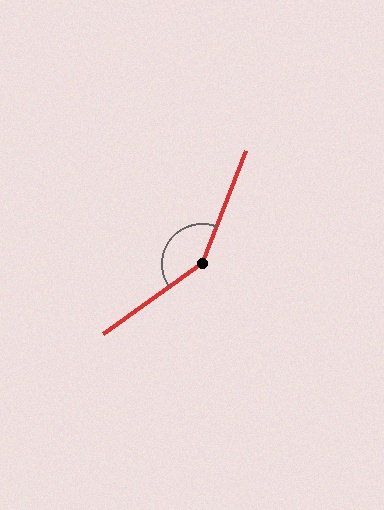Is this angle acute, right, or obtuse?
It is obtuse.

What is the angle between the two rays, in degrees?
Approximately 147 degrees.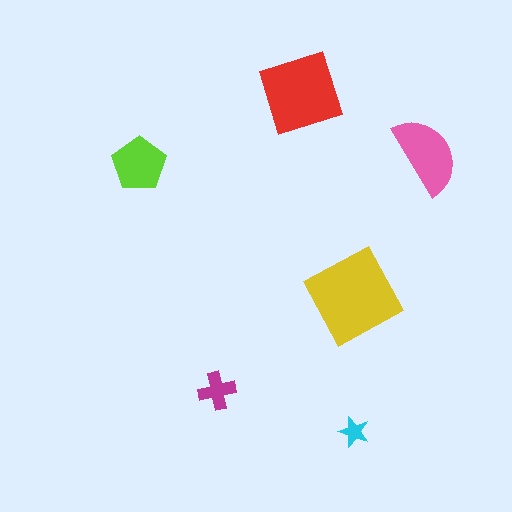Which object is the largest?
The yellow square.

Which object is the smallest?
The cyan star.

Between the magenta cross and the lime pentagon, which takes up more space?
The lime pentagon.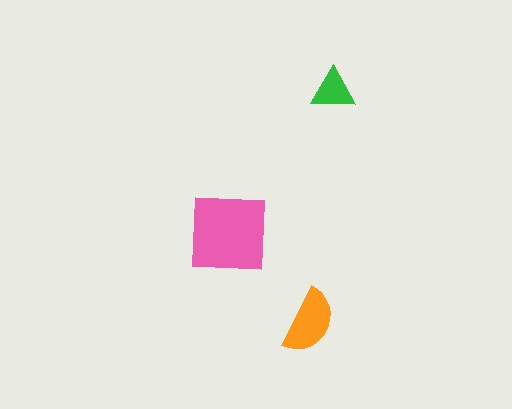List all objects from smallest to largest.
The green triangle, the orange semicircle, the pink square.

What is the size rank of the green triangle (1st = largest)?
3rd.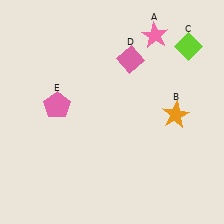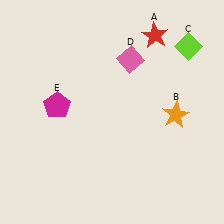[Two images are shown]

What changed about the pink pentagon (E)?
In Image 1, E is pink. In Image 2, it changed to magenta.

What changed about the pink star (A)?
In Image 1, A is pink. In Image 2, it changed to red.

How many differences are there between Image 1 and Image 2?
There are 2 differences between the two images.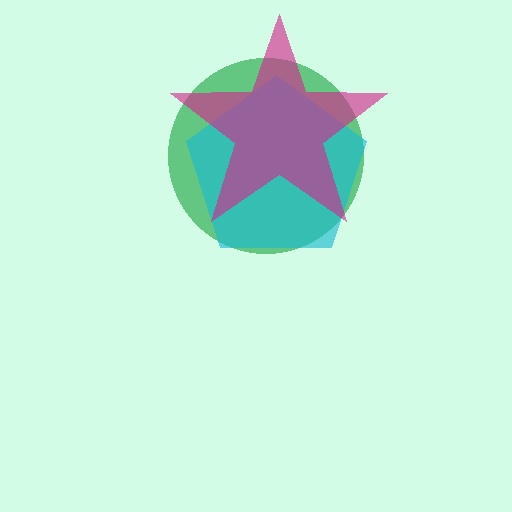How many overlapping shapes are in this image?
There are 3 overlapping shapes in the image.